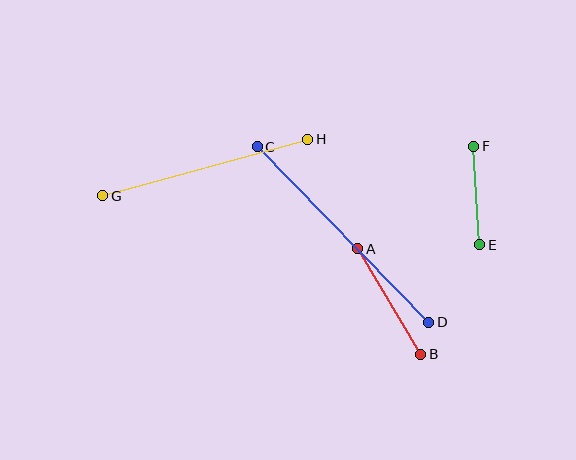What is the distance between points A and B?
The distance is approximately 123 pixels.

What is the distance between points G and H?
The distance is approximately 212 pixels.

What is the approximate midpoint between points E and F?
The midpoint is at approximately (477, 196) pixels.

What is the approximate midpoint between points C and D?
The midpoint is at approximately (343, 235) pixels.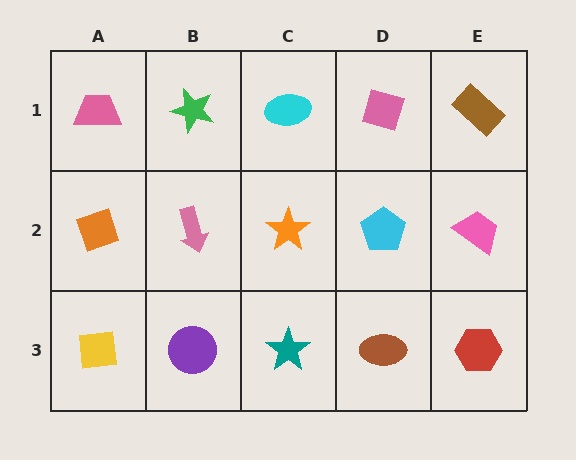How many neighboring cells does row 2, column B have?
4.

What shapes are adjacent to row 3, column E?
A pink trapezoid (row 2, column E), a brown ellipse (row 3, column D).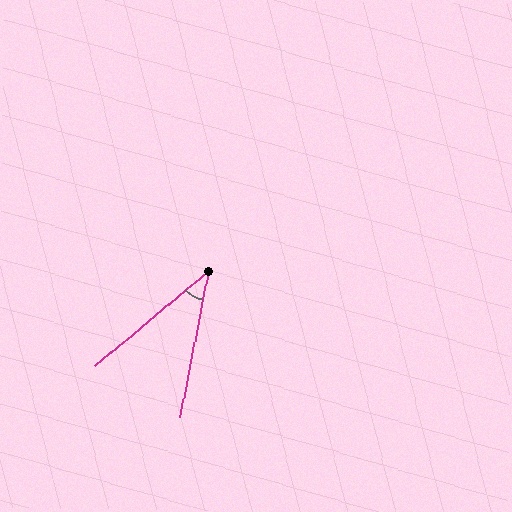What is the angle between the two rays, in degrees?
Approximately 39 degrees.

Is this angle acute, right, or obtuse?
It is acute.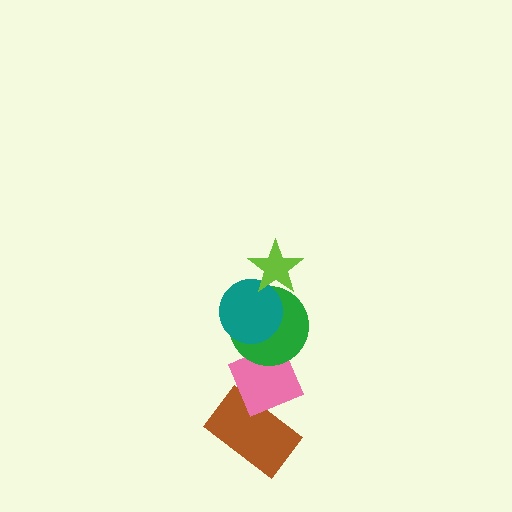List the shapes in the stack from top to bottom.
From top to bottom: the lime star, the teal circle, the green circle, the pink diamond, the brown rectangle.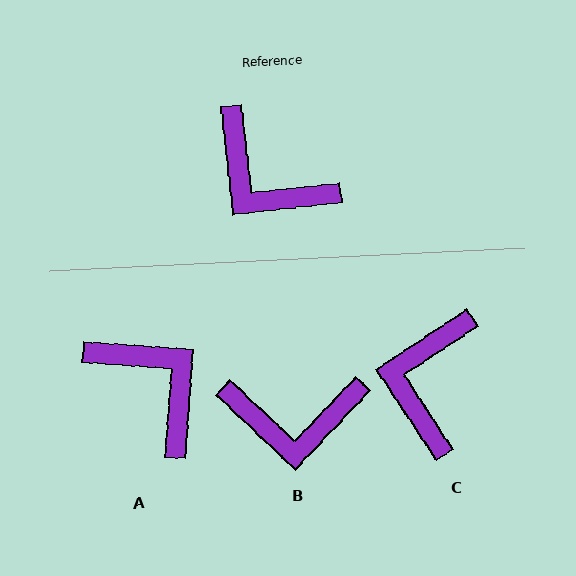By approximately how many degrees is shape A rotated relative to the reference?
Approximately 169 degrees counter-clockwise.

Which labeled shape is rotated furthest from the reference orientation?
A, about 169 degrees away.